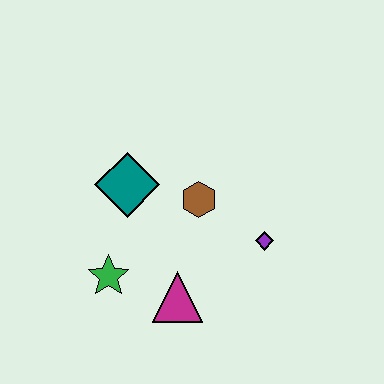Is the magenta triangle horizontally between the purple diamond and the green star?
Yes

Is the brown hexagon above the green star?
Yes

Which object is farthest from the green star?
The purple diamond is farthest from the green star.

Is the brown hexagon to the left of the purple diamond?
Yes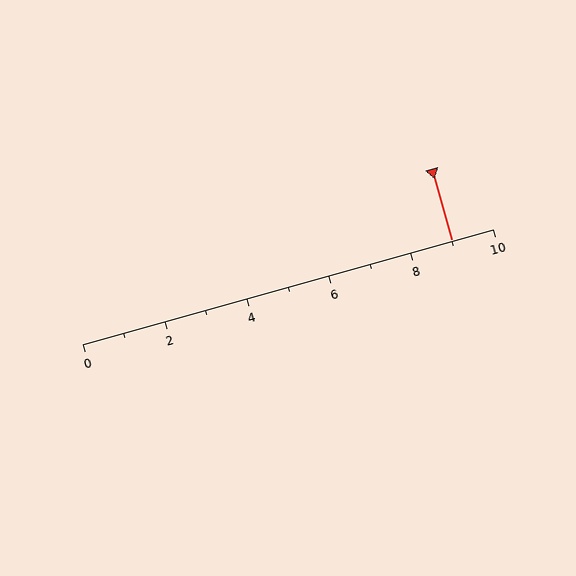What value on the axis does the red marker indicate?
The marker indicates approximately 9.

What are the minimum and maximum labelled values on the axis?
The axis runs from 0 to 10.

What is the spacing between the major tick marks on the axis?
The major ticks are spaced 2 apart.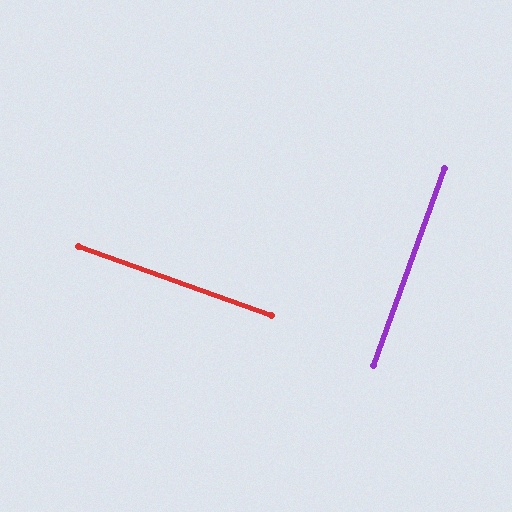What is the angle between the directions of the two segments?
Approximately 90 degrees.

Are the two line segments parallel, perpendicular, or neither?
Perpendicular — they meet at approximately 90°.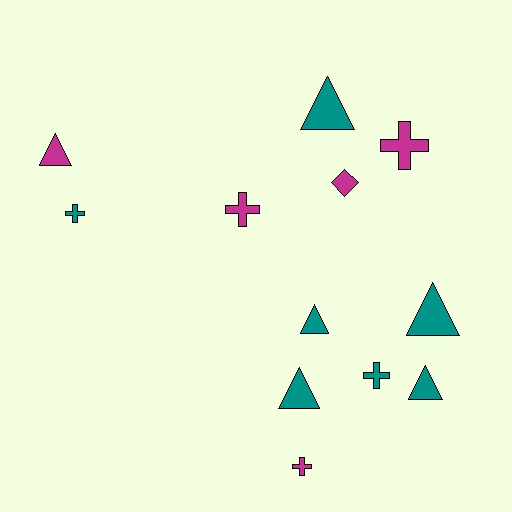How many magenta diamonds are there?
There is 1 magenta diamond.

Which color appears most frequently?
Teal, with 7 objects.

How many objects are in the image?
There are 12 objects.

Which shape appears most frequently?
Triangle, with 6 objects.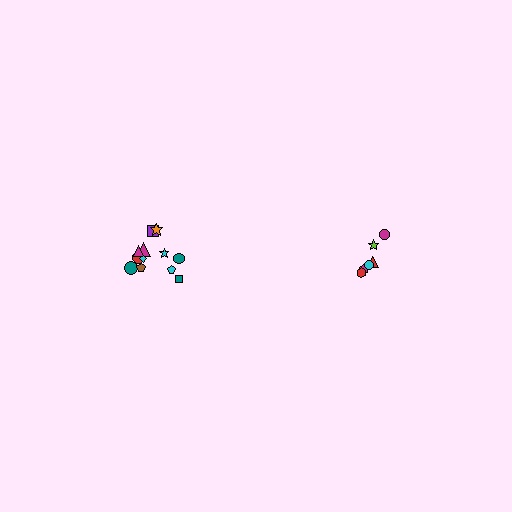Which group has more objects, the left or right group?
The left group.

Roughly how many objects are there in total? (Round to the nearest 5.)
Roughly 20 objects in total.